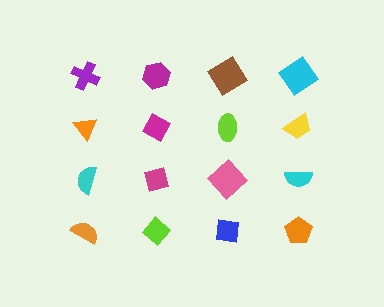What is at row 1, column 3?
A brown diamond.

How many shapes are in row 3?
4 shapes.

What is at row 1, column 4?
A cyan diamond.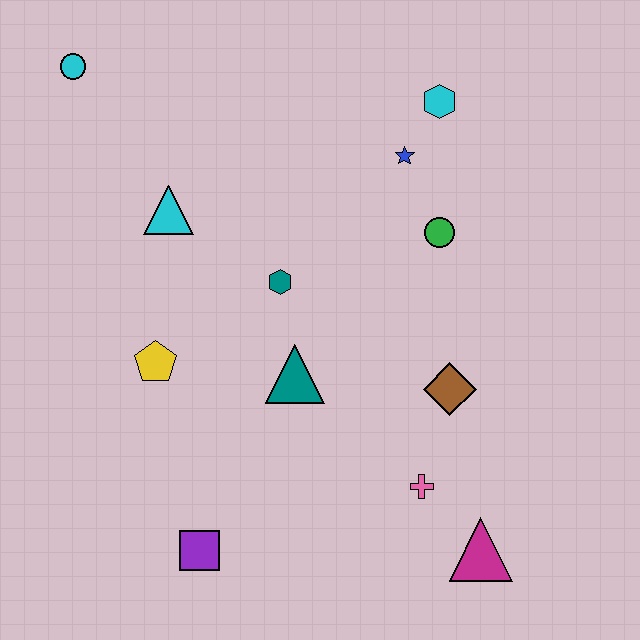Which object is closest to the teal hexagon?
The teal triangle is closest to the teal hexagon.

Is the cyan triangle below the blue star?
Yes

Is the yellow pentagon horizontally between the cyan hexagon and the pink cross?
No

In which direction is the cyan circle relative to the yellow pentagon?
The cyan circle is above the yellow pentagon.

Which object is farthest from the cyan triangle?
The magenta triangle is farthest from the cyan triangle.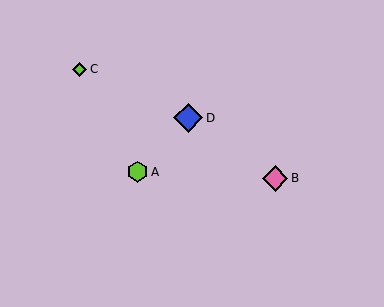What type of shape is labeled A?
Shape A is a lime hexagon.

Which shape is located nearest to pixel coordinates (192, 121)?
The blue diamond (labeled D) at (188, 118) is nearest to that location.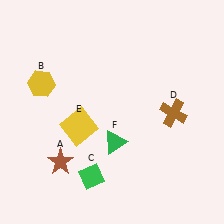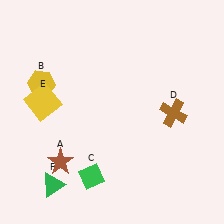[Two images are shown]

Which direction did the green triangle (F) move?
The green triangle (F) moved left.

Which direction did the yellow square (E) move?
The yellow square (E) moved left.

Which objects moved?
The objects that moved are: the yellow square (E), the green triangle (F).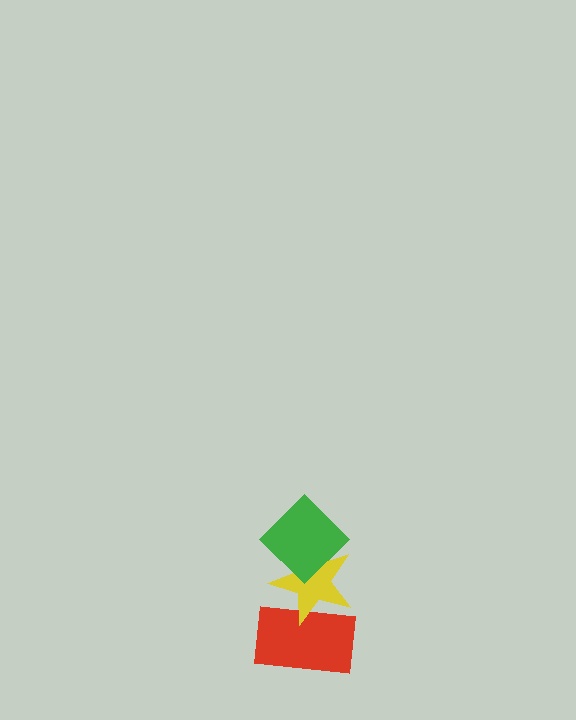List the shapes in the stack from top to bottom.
From top to bottom: the green diamond, the yellow star, the red rectangle.